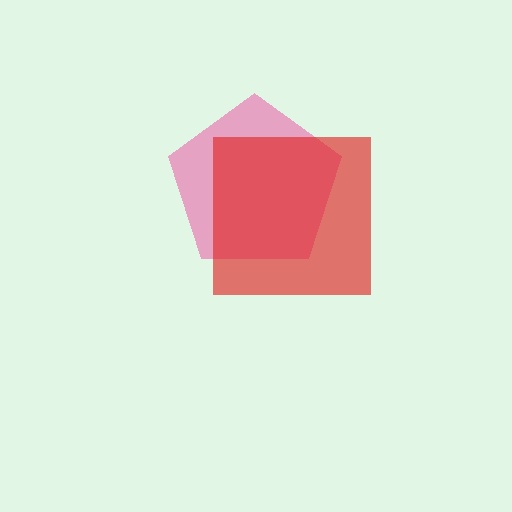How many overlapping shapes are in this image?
There are 2 overlapping shapes in the image.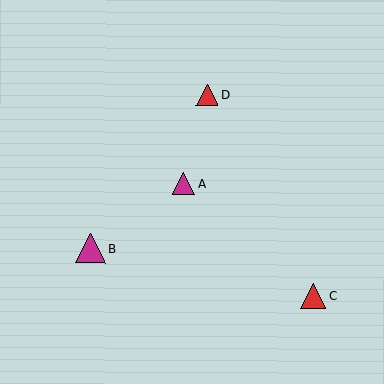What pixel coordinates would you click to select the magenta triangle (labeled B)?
Click at (90, 248) to select the magenta triangle B.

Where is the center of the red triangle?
The center of the red triangle is at (314, 296).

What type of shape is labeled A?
Shape A is a magenta triangle.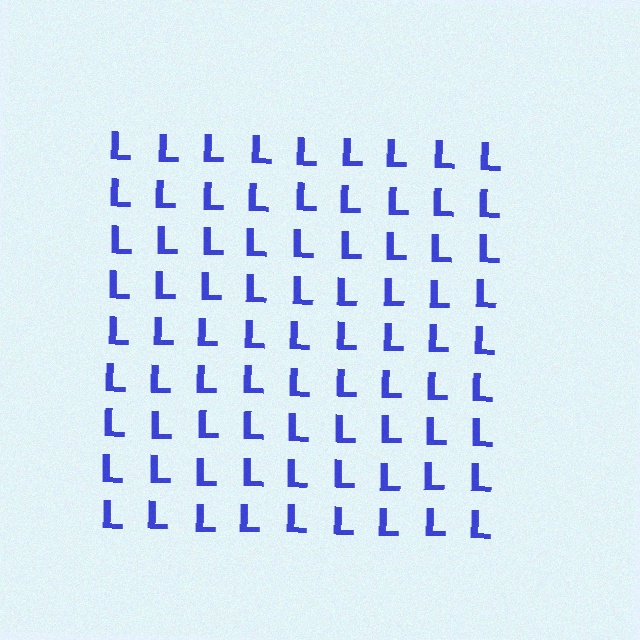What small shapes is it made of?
It is made of small letter L's.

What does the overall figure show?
The overall figure shows a square.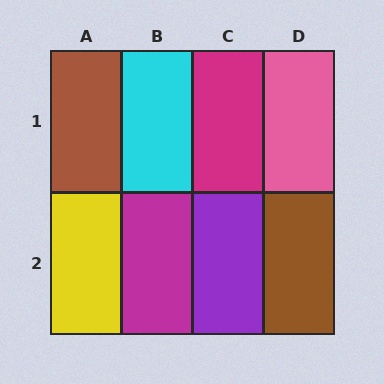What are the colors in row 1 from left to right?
Brown, cyan, magenta, pink.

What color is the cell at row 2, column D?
Brown.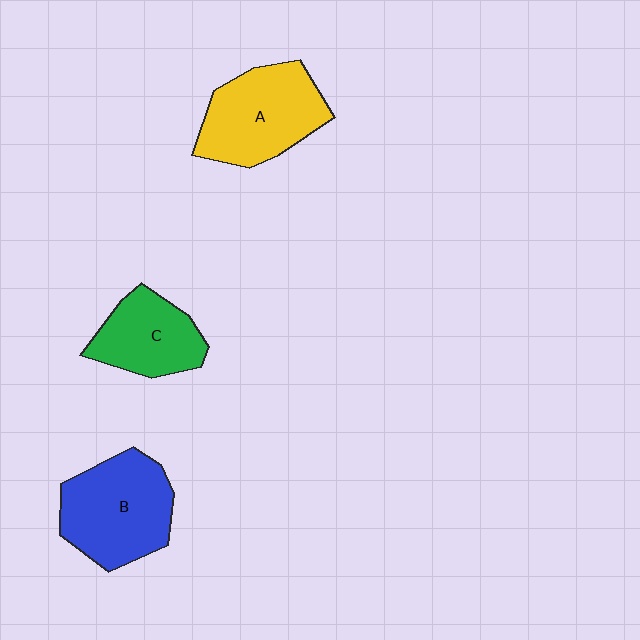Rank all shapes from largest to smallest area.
From largest to smallest: B (blue), A (yellow), C (green).